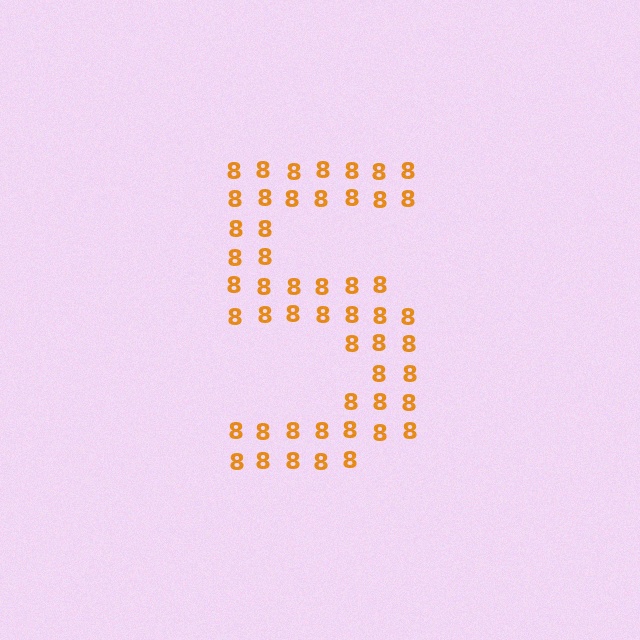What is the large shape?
The large shape is the digit 5.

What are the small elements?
The small elements are digit 8's.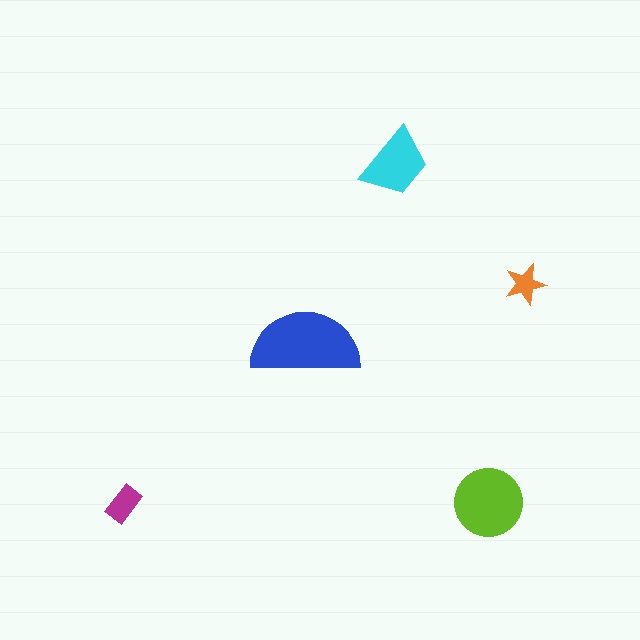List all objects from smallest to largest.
The orange star, the magenta rectangle, the cyan trapezoid, the lime circle, the blue semicircle.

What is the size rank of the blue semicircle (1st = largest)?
1st.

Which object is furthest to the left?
The magenta rectangle is leftmost.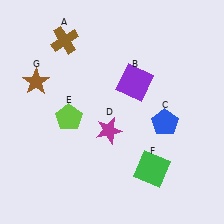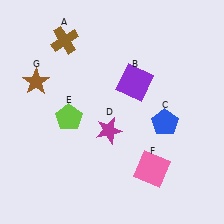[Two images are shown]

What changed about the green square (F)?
In Image 1, F is green. In Image 2, it changed to pink.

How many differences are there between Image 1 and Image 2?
There is 1 difference between the two images.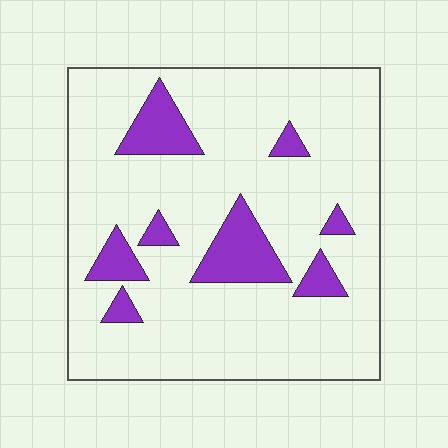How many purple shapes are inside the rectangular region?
8.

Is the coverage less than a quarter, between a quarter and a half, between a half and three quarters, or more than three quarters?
Less than a quarter.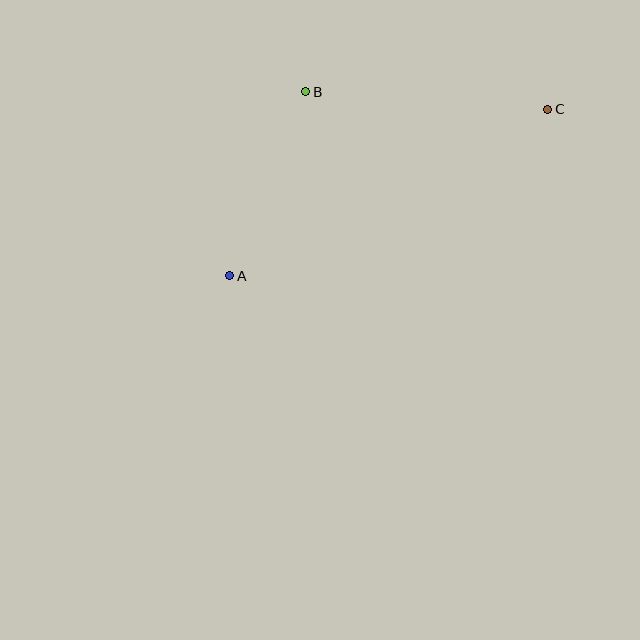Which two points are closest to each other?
Points A and B are closest to each other.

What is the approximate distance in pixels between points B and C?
The distance between B and C is approximately 243 pixels.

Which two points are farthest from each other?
Points A and C are farthest from each other.